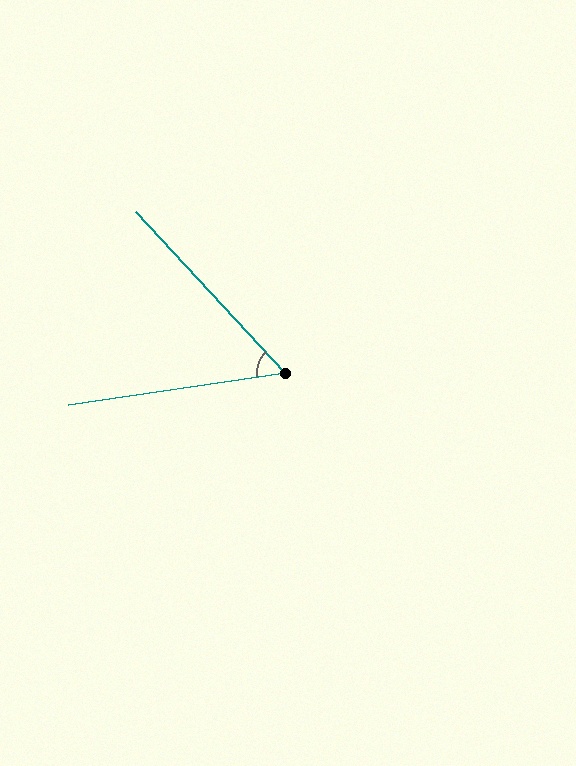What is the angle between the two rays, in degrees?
Approximately 56 degrees.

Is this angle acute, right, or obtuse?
It is acute.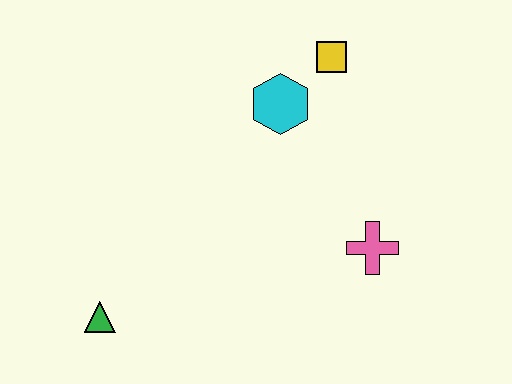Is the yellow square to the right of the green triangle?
Yes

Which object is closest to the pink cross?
The cyan hexagon is closest to the pink cross.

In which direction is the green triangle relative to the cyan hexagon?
The green triangle is below the cyan hexagon.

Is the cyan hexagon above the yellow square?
No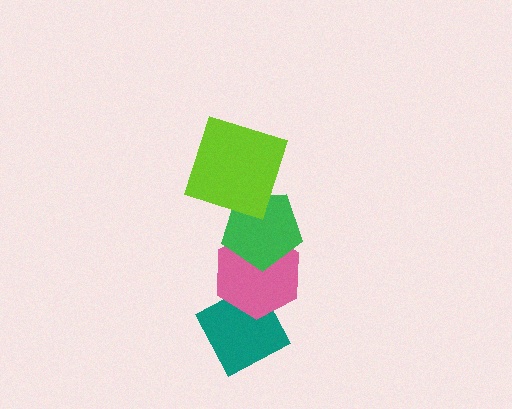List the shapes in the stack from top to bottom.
From top to bottom: the lime square, the green pentagon, the pink hexagon, the teal diamond.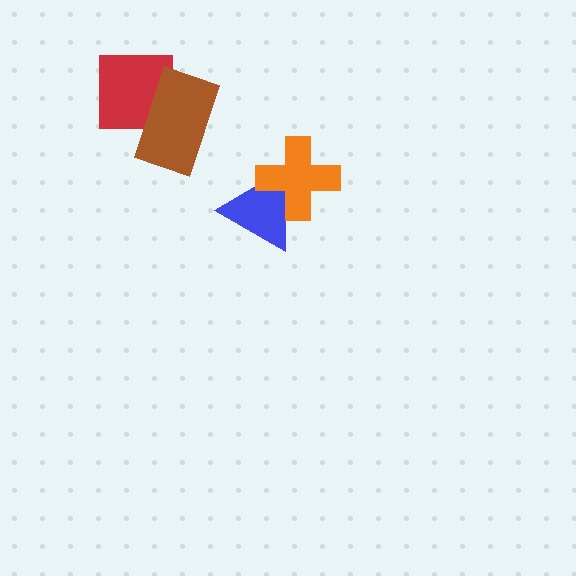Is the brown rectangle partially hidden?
No, no other shape covers it.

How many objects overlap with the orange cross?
1 object overlaps with the orange cross.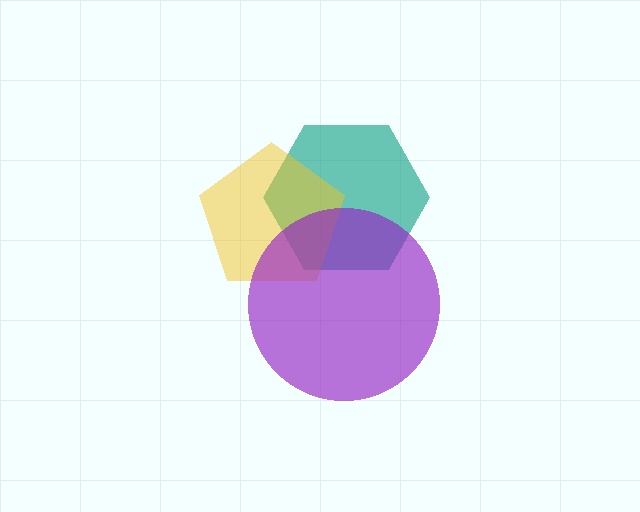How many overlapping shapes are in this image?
There are 3 overlapping shapes in the image.